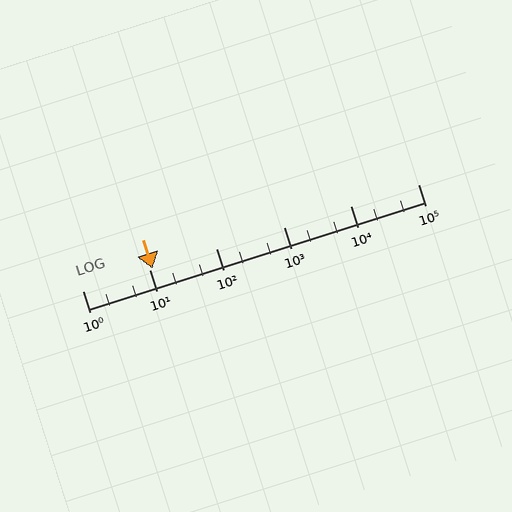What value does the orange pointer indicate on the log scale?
The pointer indicates approximately 11.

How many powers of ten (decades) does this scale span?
The scale spans 5 decades, from 1 to 100000.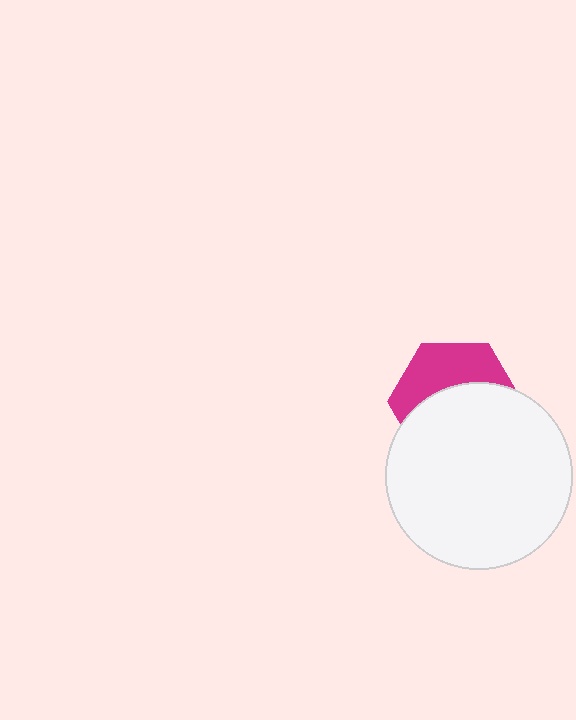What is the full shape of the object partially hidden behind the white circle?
The partially hidden object is a magenta hexagon.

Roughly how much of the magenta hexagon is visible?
A small part of it is visible (roughly 40%).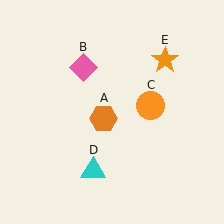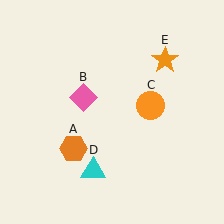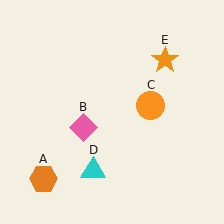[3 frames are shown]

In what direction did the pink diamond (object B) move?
The pink diamond (object B) moved down.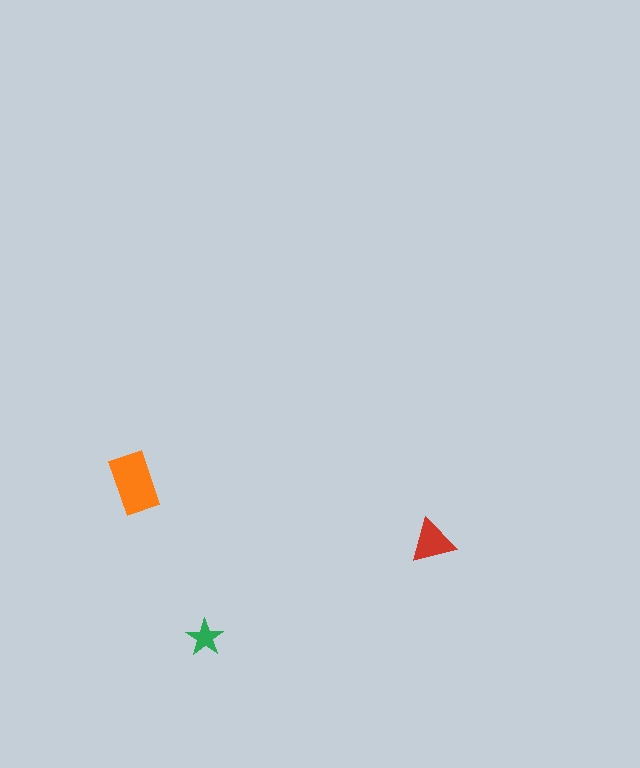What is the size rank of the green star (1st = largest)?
3rd.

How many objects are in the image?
There are 3 objects in the image.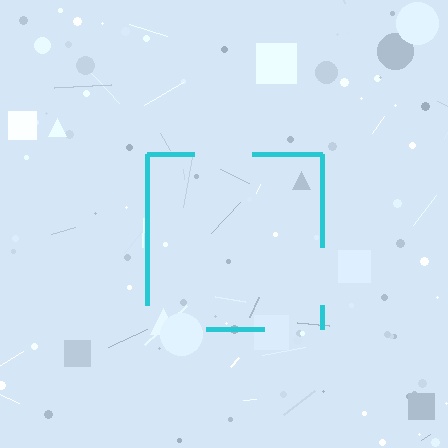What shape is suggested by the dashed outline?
The dashed outline suggests a square.